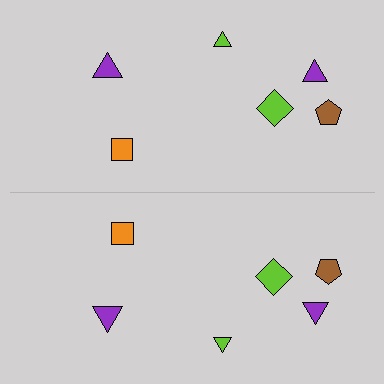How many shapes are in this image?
There are 12 shapes in this image.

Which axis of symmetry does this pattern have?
The pattern has a horizontal axis of symmetry running through the center of the image.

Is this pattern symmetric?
Yes, this pattern has bilateral (reflection) symmetry.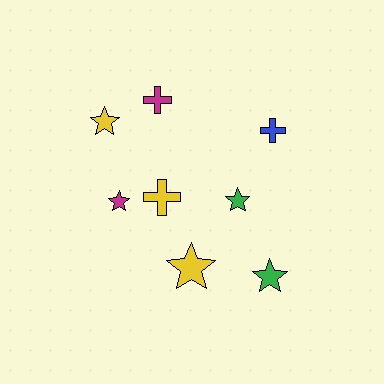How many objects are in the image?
There are 8 objects.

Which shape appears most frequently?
Star, with 5 objects.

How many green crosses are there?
There are no green crosses.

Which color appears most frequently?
Yellow, with 3 objects.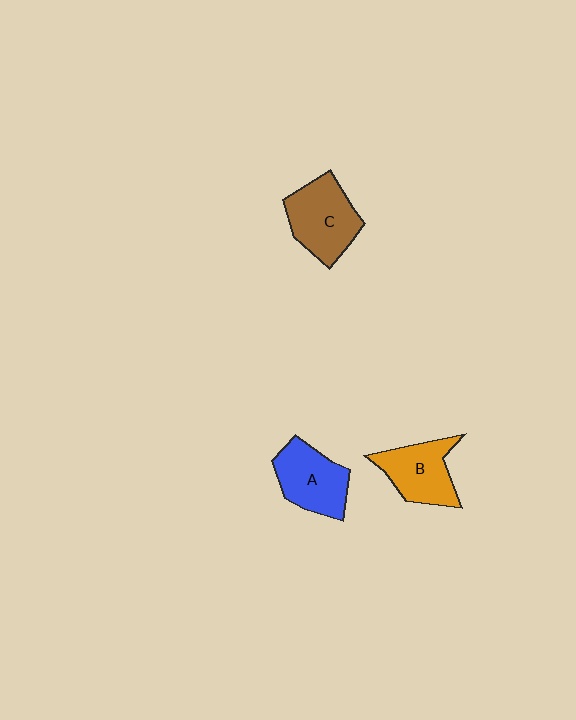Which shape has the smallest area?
Shape B (orange).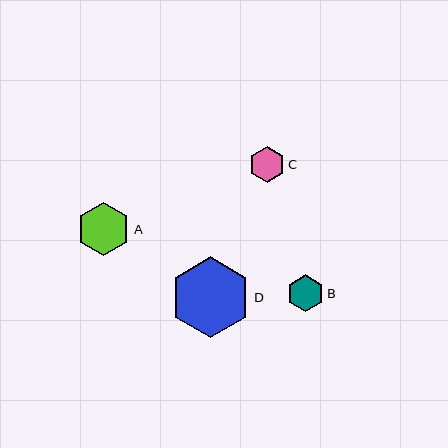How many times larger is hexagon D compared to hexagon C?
Hexagon D is approximately 2.2 times the size of hexagon C.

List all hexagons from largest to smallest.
From largest to smallest: D, A, B, C.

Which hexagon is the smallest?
Hexagon C is the smallest with a size of approximately 36 pixels.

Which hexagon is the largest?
Hexagon D is the largest with a size of approximately 81 pixels.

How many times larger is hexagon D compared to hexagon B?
Hexagon D is approximately 2.2 times the size of hexagon B.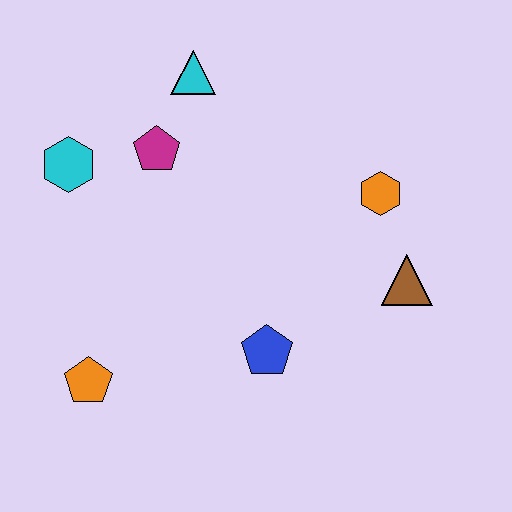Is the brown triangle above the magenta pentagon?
No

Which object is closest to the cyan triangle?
The magenta pentagon is closest to the cyan triangle.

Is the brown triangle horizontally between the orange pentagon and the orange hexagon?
No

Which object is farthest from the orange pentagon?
The orange hexagon is farthest from the orange pentagon.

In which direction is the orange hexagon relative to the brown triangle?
The orange hexagon is above the brown triangle.